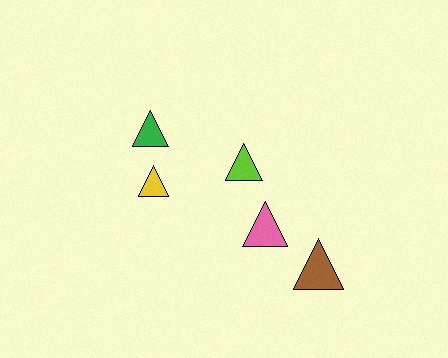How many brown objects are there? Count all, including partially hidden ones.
There is 1 brown object.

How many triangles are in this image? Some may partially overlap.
There are 5 triangles.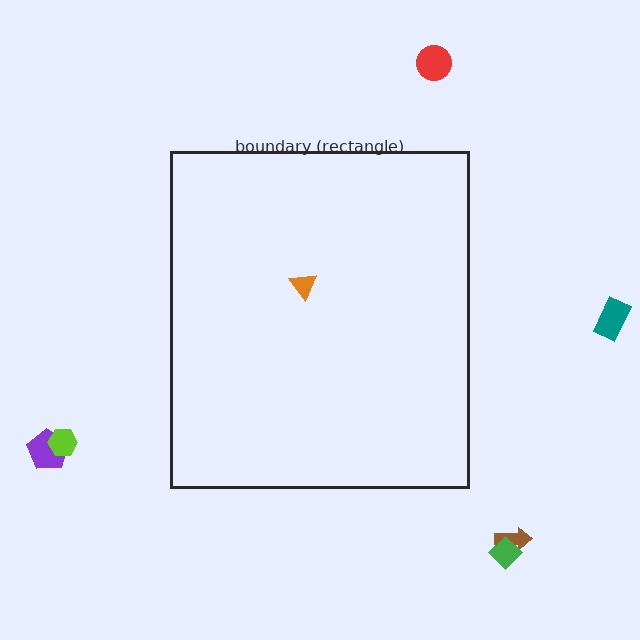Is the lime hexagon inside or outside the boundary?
Outside.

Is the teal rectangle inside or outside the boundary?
Outside.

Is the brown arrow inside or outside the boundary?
Outside.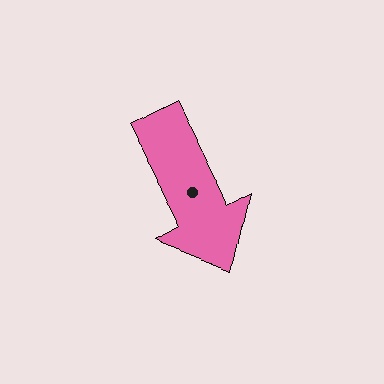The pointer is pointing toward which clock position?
Roughly 5 o'clock.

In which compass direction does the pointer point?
Southeast.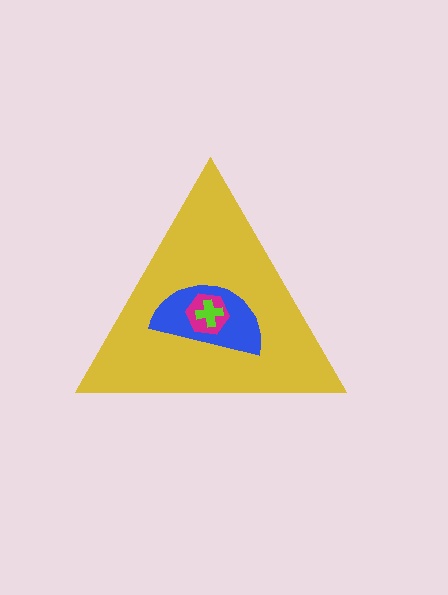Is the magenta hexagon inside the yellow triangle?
Yes.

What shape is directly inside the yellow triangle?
The blue semicircle.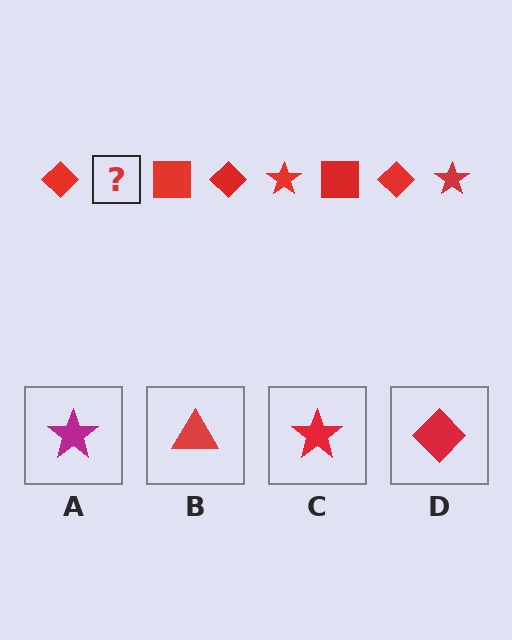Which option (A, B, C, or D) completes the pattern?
C.